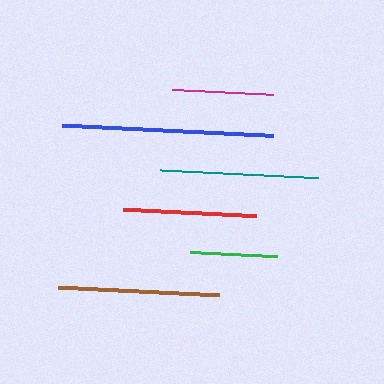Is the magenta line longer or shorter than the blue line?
The blue line is longer than the magenta line.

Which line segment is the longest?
The blue line is the longest at approximately 211 pixels.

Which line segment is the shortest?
The green line is the shortest at approximately 87 pixels.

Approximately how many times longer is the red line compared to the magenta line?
The red line is approximately 1.3 times the length of the magenta line.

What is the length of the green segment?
The green segment is approximately 87 pixels long.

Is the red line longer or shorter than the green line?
The red line is longer than the green line.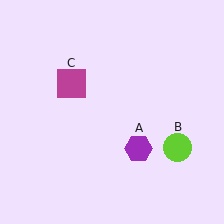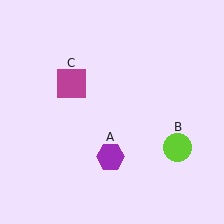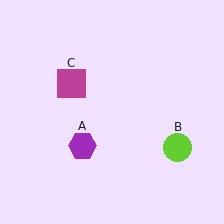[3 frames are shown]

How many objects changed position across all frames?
1 object changed position: purple hexagon (object A).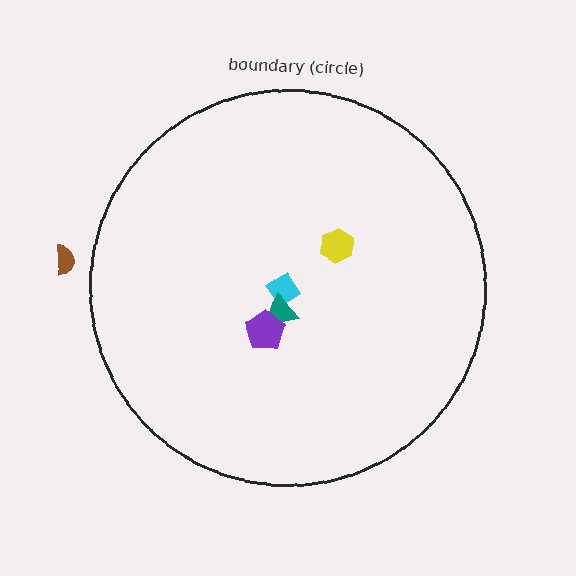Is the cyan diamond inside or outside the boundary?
Inside.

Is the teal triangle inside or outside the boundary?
Inside.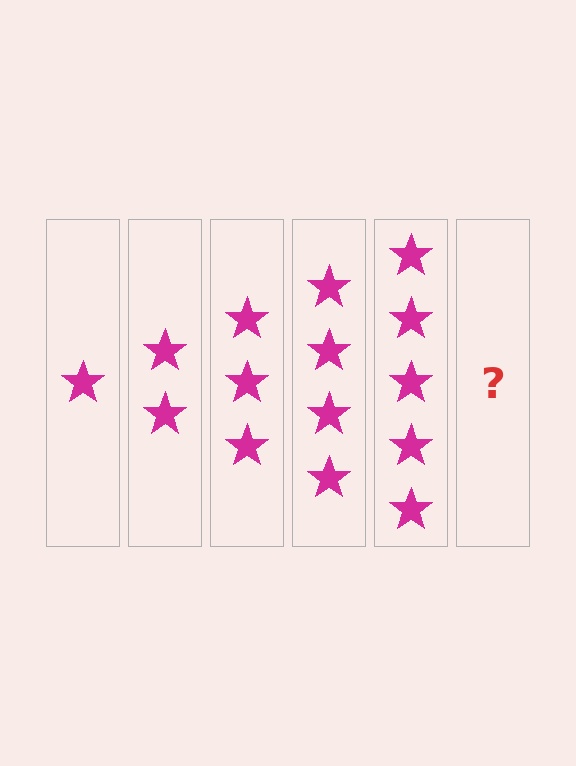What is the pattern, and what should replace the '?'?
The pattern is that each step adds one more star. The '?' should be 6 stars.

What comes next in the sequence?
The next element should be 6 stars.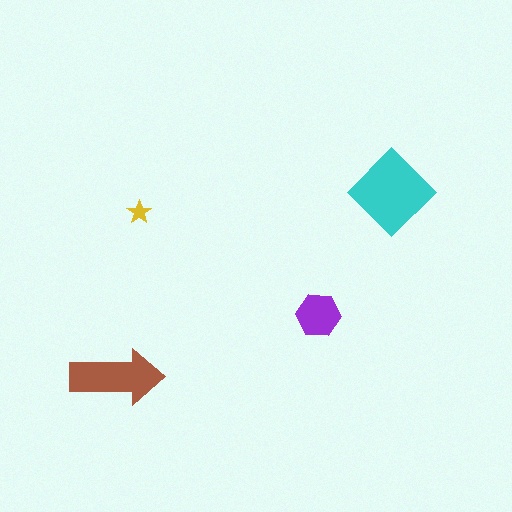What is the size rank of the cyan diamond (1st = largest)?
1st.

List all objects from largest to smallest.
The cyan diamond, the brown arrow, the purple hexagon, the yellow star.